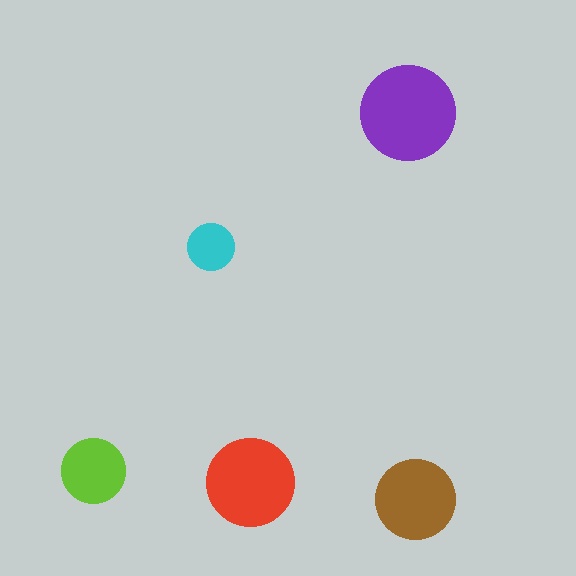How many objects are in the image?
There are 5 objects in the image.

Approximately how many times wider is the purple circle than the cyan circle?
About 2 times wider.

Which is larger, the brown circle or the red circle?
The red one.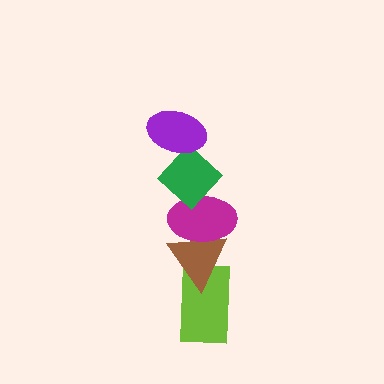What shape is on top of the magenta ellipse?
The green diamond is on top of the magenta ellipse.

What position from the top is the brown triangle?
The brown triangle is 4th from the top.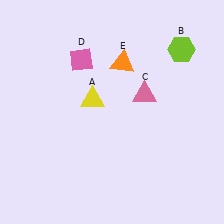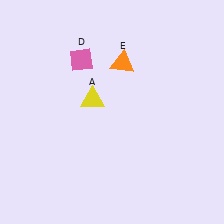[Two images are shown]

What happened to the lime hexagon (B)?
The lime hexagon (B) was removed in Image 2. It was in the top-right area of Image 1.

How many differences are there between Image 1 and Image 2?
There are 2 differences between the two images.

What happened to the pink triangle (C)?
The pink triangle (C) was removed in Image 2. It was in the top-right area of Image 1.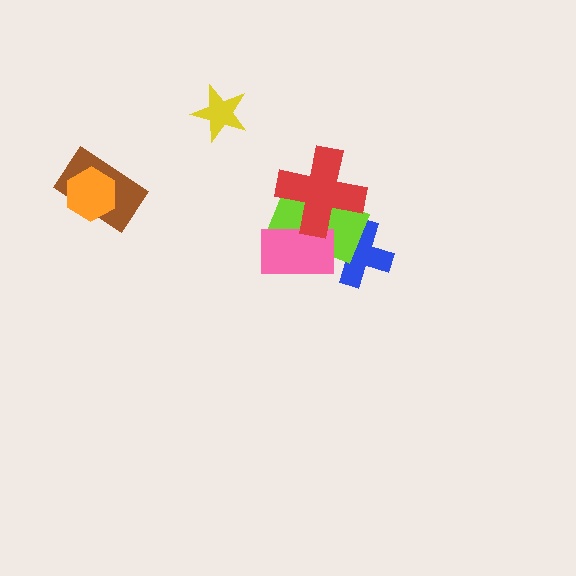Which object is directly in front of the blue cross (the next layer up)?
The lime rectangle is directly in front of the blue cross.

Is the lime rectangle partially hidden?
Yes, it is partially covered by another shape.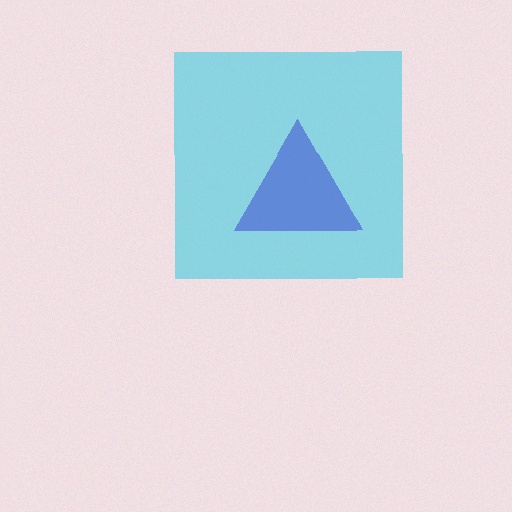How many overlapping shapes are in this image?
There are 2 overlapping shapes in the image.